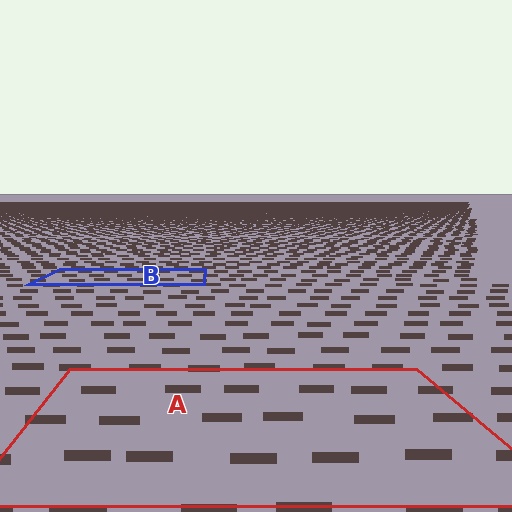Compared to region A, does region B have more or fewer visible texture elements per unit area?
Region B has more texture elements per unit area — they are packed more densely because it is farther away.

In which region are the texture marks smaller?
The texture marks are smaller in region B, because it is farther away.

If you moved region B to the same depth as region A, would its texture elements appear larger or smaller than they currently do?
They would appear larger. At a closer depth, the same texture elements are projected at a bigger on-screen size.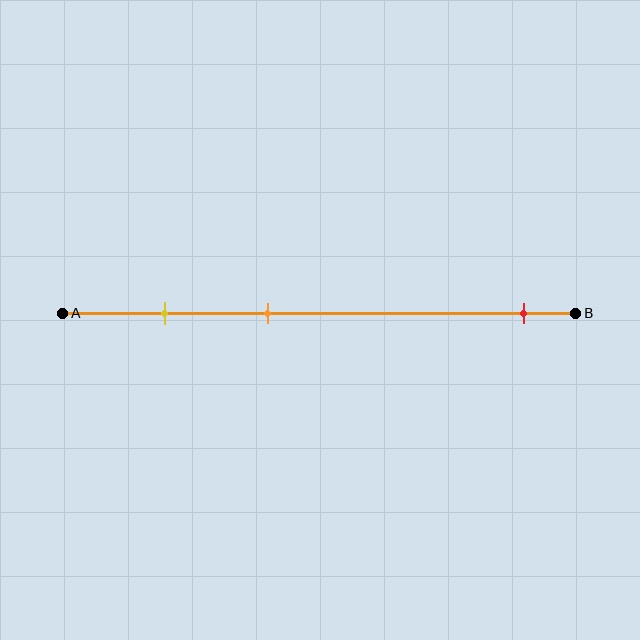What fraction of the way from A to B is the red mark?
The red mark is approximately 90% (0.9) of the way from A to B.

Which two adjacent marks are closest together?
The yellow and orange marks are the closest adjacent pair.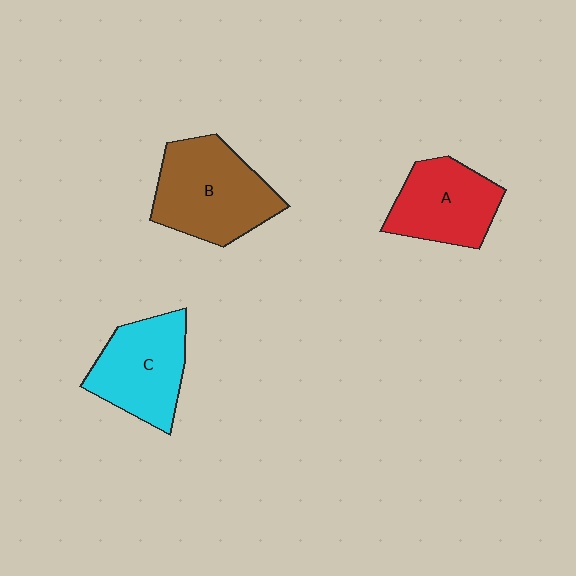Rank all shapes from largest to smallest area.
From largest to smallest: B (brown), C (cyan), A (red).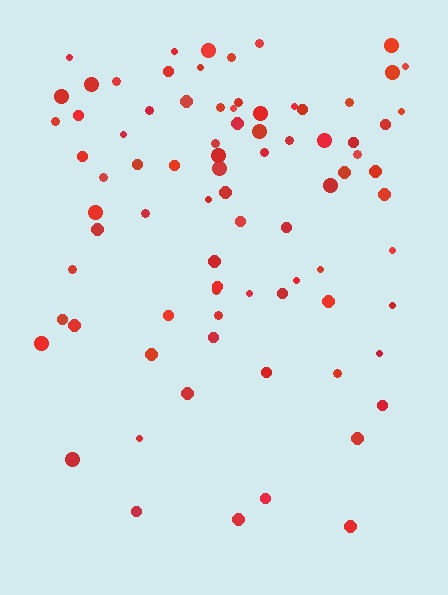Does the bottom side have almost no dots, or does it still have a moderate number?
Still a moderate number, just noticeably fewer than the top.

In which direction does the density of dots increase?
From bottom to top, with the top side densest.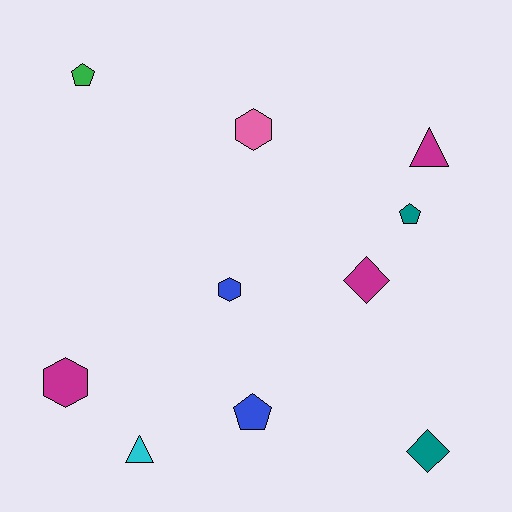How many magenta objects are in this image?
There are 3 magenta objects.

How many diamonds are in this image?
There are 2 diamonds.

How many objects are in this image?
There are 10 objects.